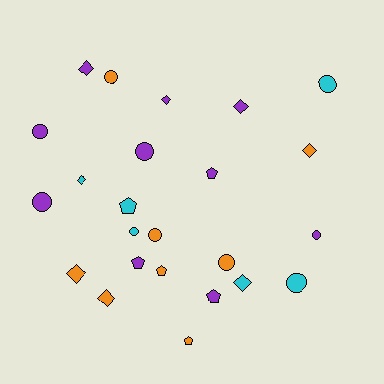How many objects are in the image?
There are 24 objects.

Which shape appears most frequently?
Circle, with 10 objects.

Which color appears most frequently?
Purple, with 10 objects.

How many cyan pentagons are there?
There is 1 cyan pentagon.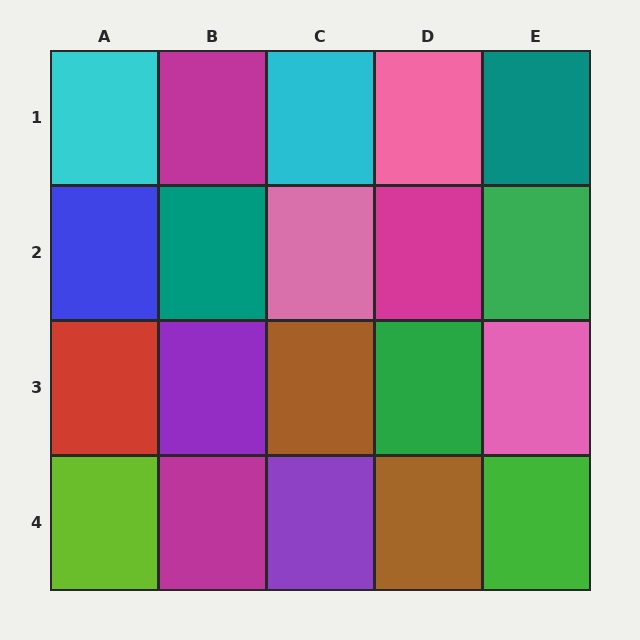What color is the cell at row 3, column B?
Purple.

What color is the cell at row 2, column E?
Green.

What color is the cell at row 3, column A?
Red.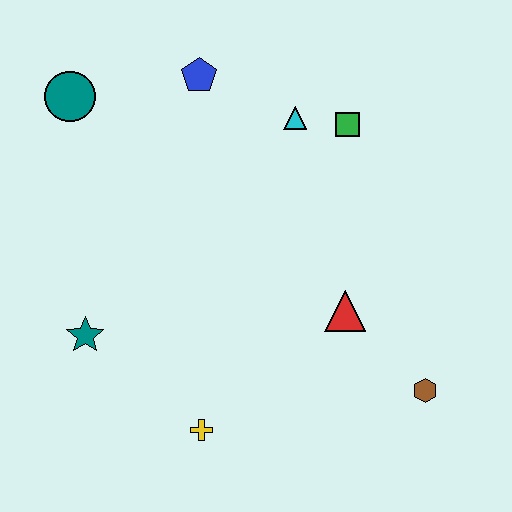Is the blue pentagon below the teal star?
No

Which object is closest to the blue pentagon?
The cyan triangle is closest to the blue pentagon.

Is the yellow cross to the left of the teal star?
No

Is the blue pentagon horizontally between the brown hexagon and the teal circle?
Yes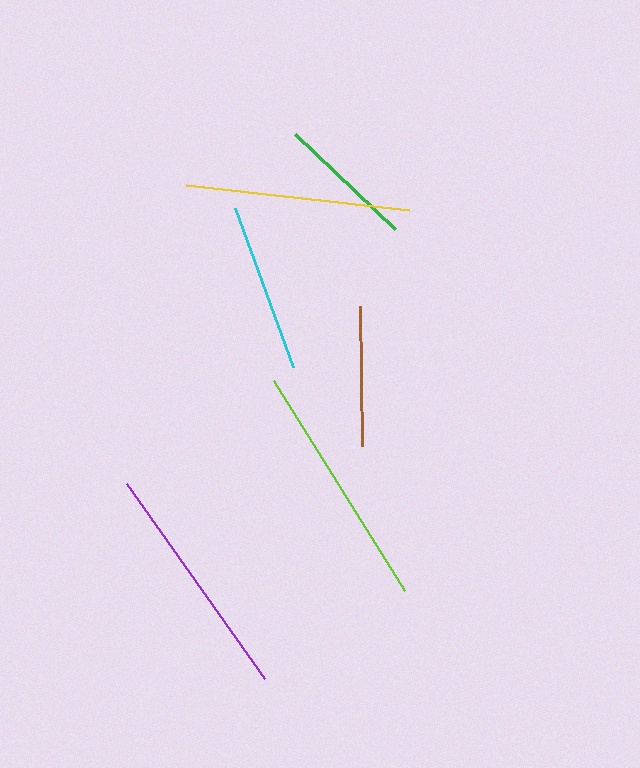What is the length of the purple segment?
The purple segment is approximately 240 pixels long.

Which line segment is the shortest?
The green line is the shortest at approximately 138 pixels.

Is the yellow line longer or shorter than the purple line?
The purple line is longer than the yellow line.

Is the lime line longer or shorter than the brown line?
The lime line is longer than the brown line.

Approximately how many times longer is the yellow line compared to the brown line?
The yellow line is approximately 1.6 times the length of the brown line.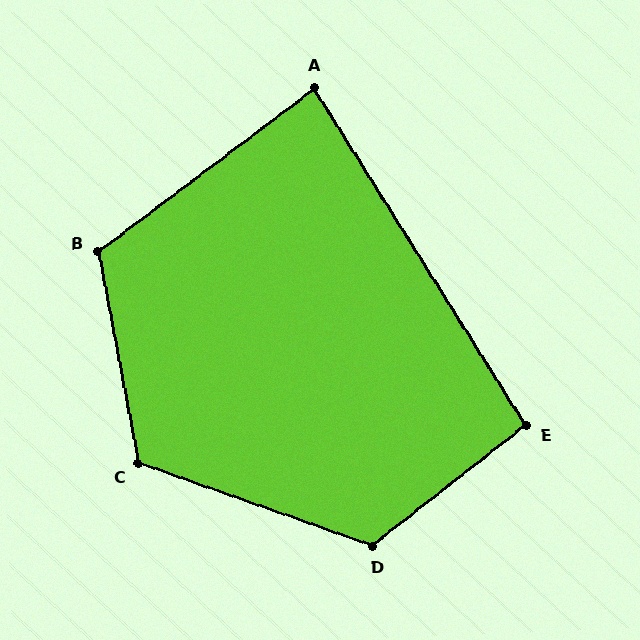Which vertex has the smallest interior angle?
A, at approximately 85 degrees.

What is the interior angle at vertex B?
Approximately 116 degrees (obtuse).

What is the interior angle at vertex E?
Approximately 96 degrees (obtuse).